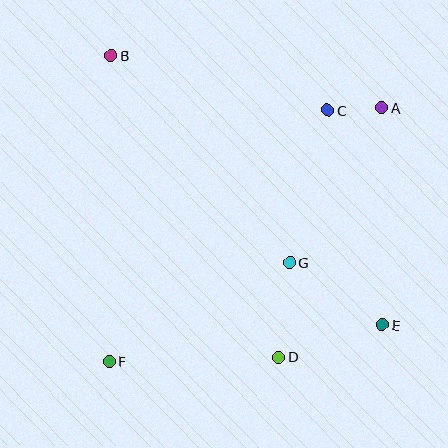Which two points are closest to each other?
Points A and C are closest to each other.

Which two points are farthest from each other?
Points B and E are farthest from each other.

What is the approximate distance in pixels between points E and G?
The distance between E and G is approximately 111 pixels.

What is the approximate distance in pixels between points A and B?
The distance between A and B is approximately 275 pixels.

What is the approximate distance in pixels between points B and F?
The distance between B and F is approximately 306 pixels.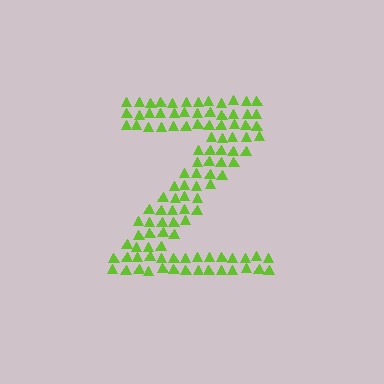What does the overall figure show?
The overall figure shows the letter Z.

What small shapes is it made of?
It is made of small triangles.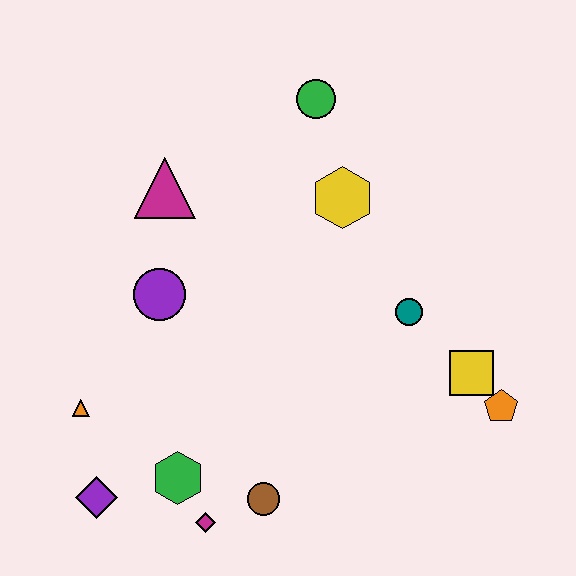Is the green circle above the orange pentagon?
Yes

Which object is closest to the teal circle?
The yellow square is closest to the teal circle.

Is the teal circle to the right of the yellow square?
No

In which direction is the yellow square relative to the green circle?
The yellow square is below the green circle.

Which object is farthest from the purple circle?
The orange pentagon is farthest from the purple circle.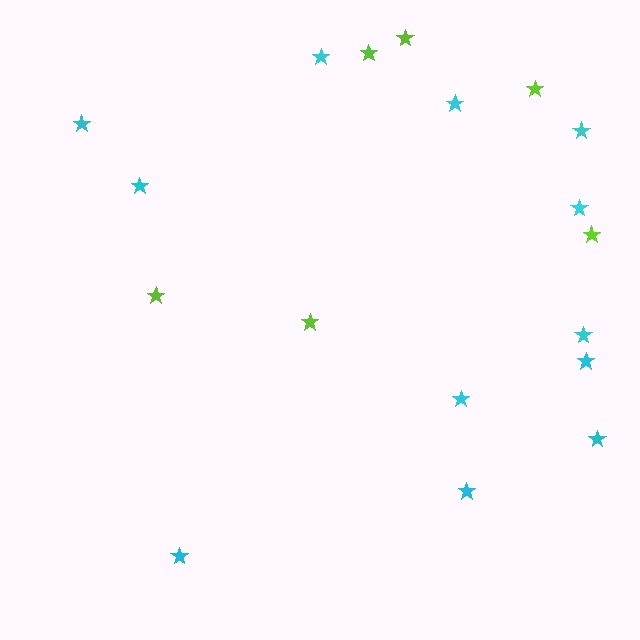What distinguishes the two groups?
There are 2 groups: one group of cyan stars (12) and one group of lime stars (6).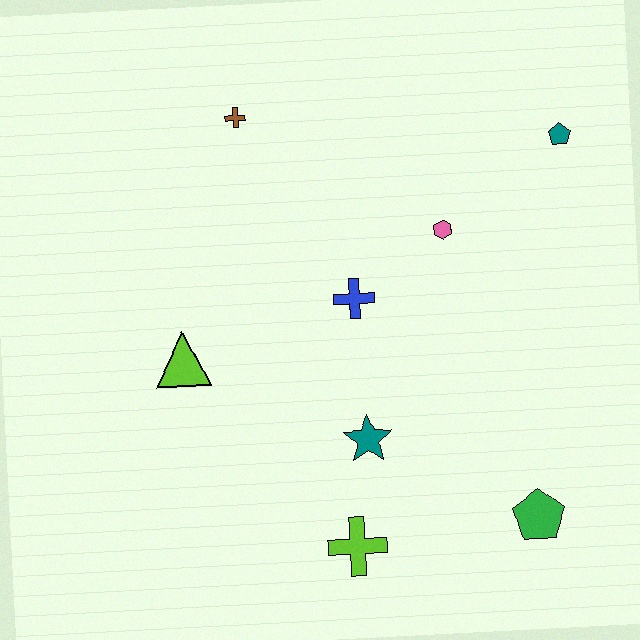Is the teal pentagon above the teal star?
Yes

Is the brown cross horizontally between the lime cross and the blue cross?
No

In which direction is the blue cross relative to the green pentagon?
The blue cross is above the green pentagon.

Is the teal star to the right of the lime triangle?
Yes